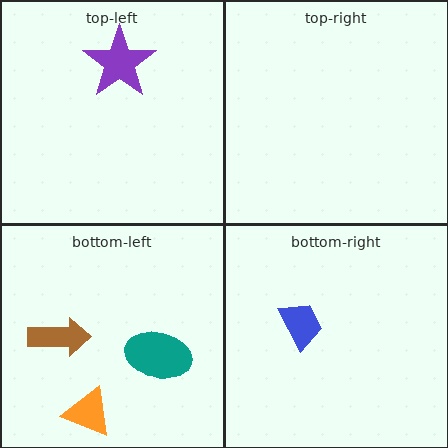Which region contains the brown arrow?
The bottom-left region.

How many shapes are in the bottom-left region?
3.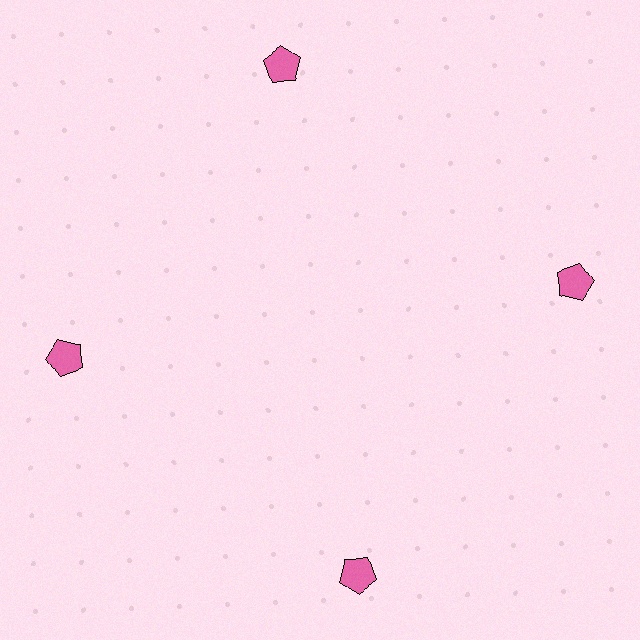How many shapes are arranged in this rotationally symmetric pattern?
There are 4 shapes, arranged in 4 groups of 1.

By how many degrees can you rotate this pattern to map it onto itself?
The pattern maps onto itself every 90 degrees of rotation.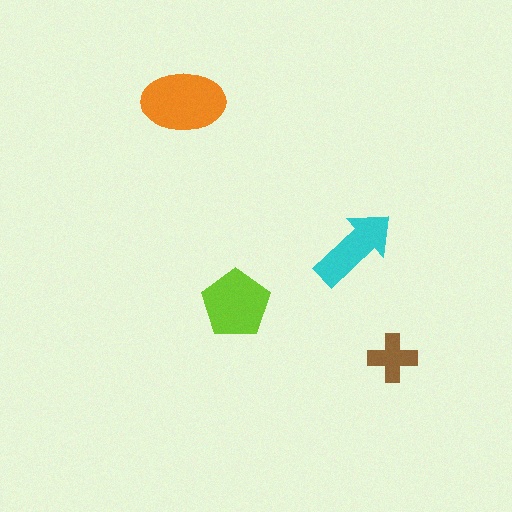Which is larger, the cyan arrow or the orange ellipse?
The orange ellipse.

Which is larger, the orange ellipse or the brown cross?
The orange ellipse.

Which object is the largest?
The orange ellipse.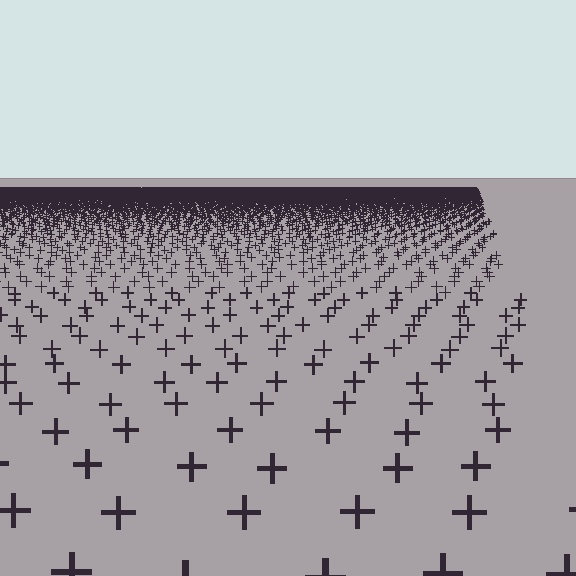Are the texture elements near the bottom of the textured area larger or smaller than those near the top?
Larger. Near the bottom, elements are closer to the viewer and appear at a bigger on-screen size.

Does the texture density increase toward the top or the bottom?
Density increases toward the top.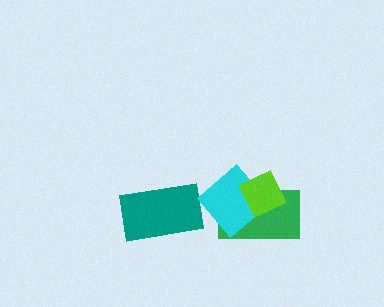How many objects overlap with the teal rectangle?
0 objects overlap with the teal rectangle.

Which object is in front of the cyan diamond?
The lime diamond is in front of the cyan diamond.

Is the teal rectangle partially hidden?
No, no other shape covers it.